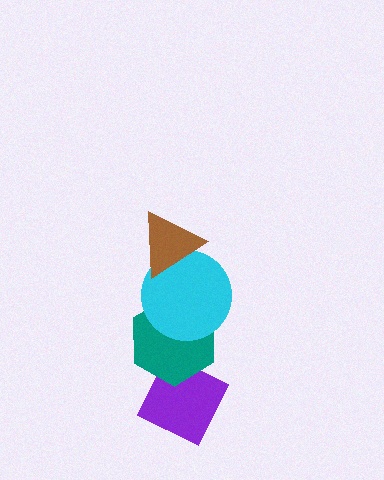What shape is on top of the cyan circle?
The brown triangle is on top of the cyan circle.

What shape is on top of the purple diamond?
The teal hexagon is on top of the purple diamond.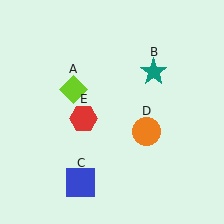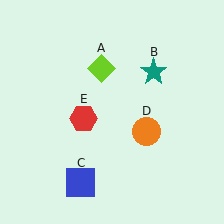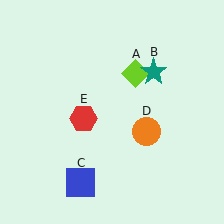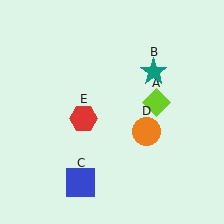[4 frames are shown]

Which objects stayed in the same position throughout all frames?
Teal star (object B) and blue square (object C) and orange circle (object D) and red hexagon (object E) remained stationary.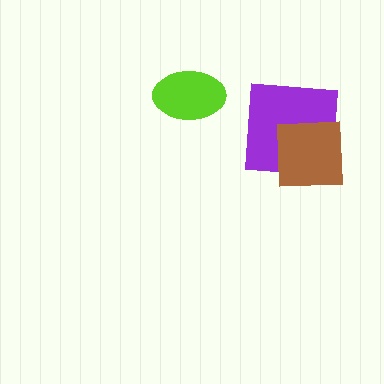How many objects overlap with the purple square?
1 object overlaps with the purple square.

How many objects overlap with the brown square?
1 object overlaps with the brown square.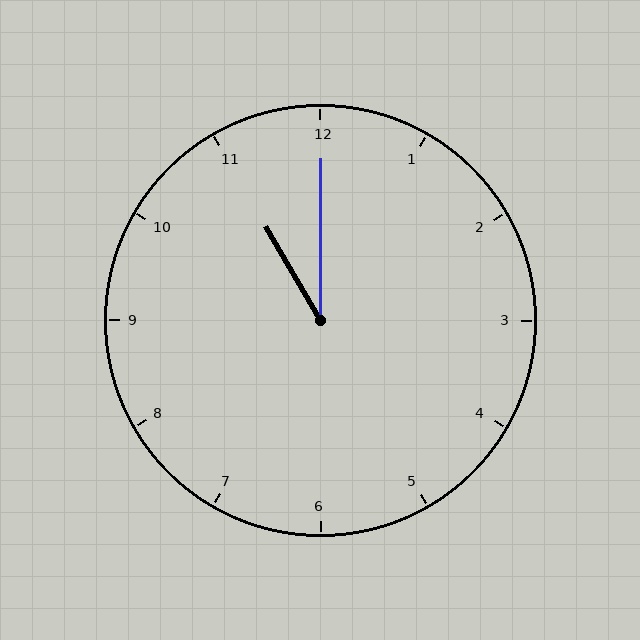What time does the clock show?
11:00.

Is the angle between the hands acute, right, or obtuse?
It is acute.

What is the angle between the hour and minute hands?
Approximately 30 degrees.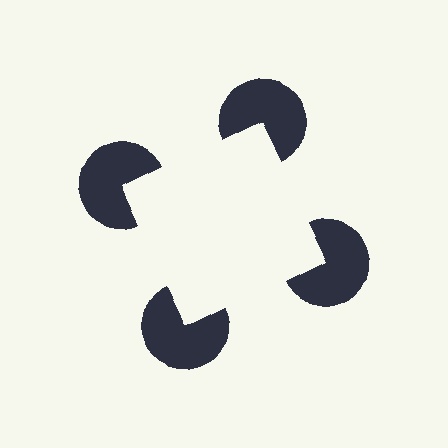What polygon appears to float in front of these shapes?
An illusory square — its edges are inferred from the aligned wedge cuts in the pac-man discs, not physically drawn.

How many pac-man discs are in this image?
There are 4 — one at each vertex of the illusory square.